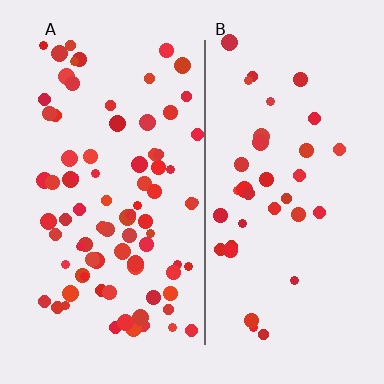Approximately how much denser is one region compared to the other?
Approximately 2.3× — region A over region B.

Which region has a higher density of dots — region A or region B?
A (the left).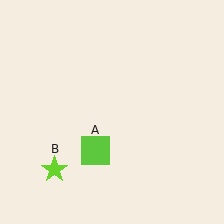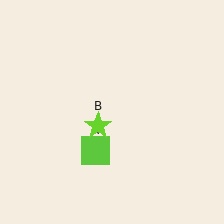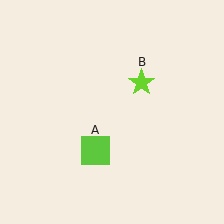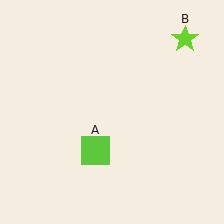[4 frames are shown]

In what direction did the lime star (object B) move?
The lime star (object B) moved up and to the right.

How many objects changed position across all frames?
1 object changed position: lime star (object B).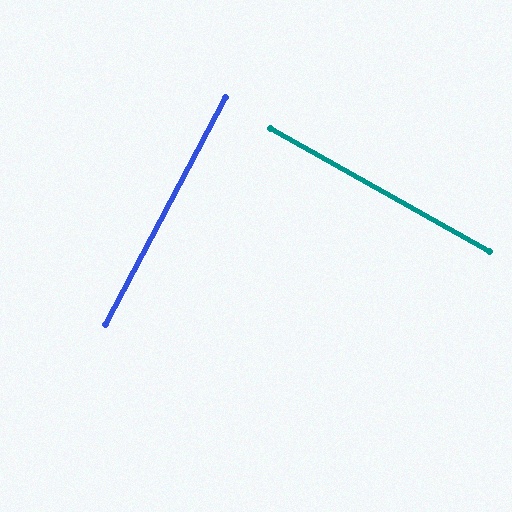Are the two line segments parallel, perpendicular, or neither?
Perpendicular — they meet at approximately 88°.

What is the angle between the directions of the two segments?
Approximately 88 degrees.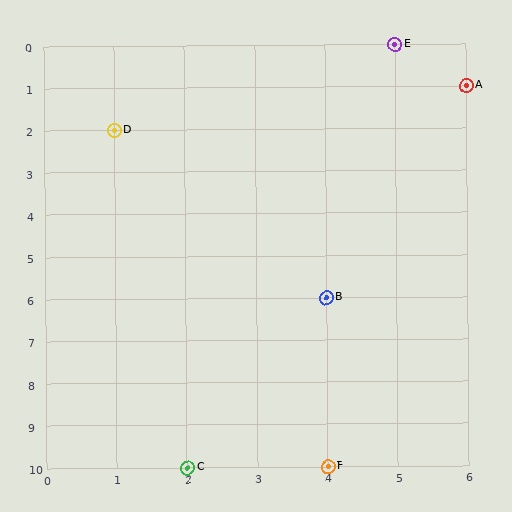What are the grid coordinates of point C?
Point C is at grid coordinates (2, 10).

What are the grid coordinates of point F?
Point F is at grid coordinates (4, 10).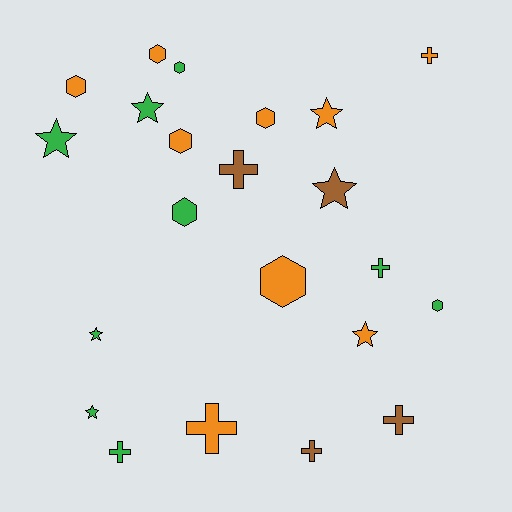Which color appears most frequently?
Orange, with 9 objects.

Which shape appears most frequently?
Hexagon, with 8 objects.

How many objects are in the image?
There are 22 objects.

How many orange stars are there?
There are 2 orange stars.